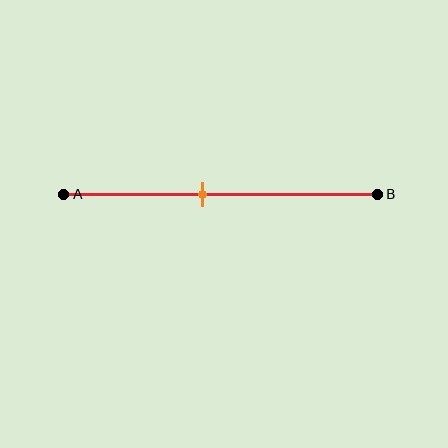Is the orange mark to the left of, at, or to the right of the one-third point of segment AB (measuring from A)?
The orange mark is to the right of the one-third point of segment AB.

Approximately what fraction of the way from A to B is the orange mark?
The orange mark is approximately 45% of the way from A to B.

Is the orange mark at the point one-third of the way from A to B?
No, the mark is at about 45% from A, not at the 33% one-third point.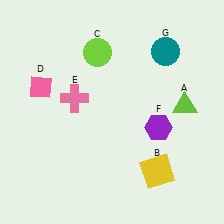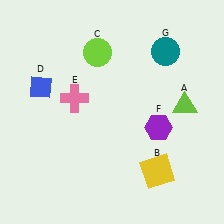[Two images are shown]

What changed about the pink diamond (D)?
In Image 1, D is pink. In Image 2, it changed to blue.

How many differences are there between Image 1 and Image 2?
There is 1 difference between the two images.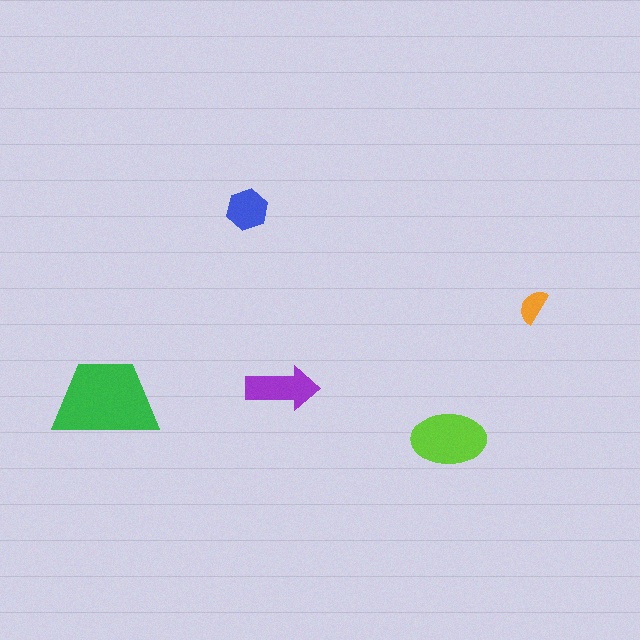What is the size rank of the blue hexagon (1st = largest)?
4th.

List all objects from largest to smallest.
The green trapezoid, the lime ellipse, the purple arrow, the blue hexagon, the orange semicircle.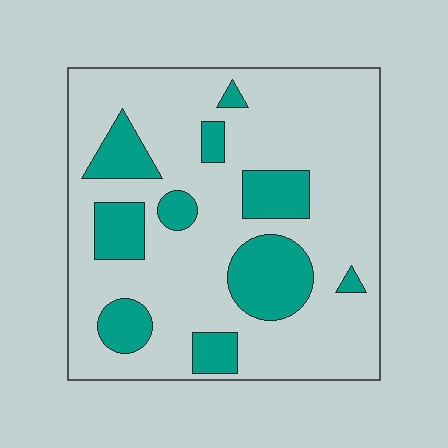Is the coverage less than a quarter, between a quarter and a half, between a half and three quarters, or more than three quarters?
Less than a quarter.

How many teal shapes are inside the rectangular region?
10.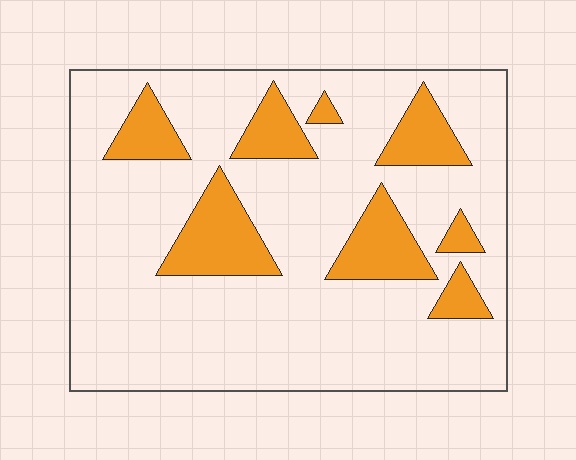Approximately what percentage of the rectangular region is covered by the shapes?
Approximately 20%.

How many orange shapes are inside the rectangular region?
8.